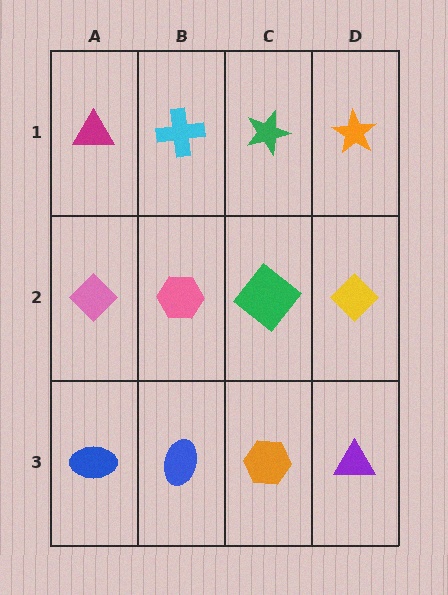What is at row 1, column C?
A green star.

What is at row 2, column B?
A pink hexagon.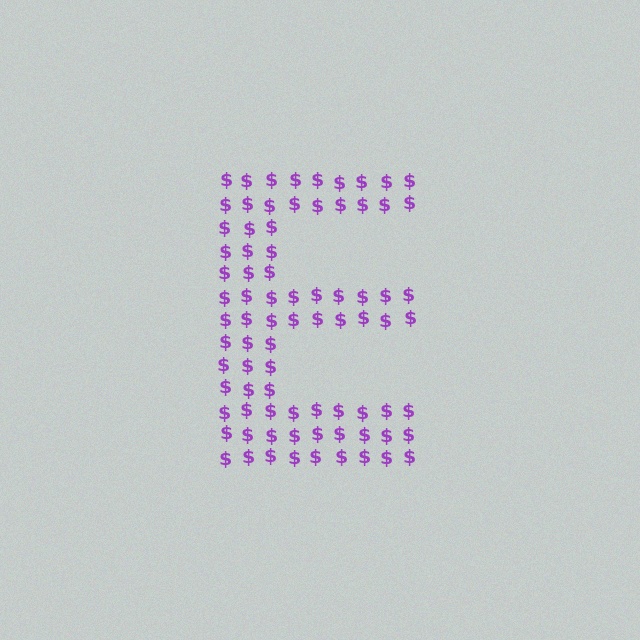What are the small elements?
The small elements are dollar signs.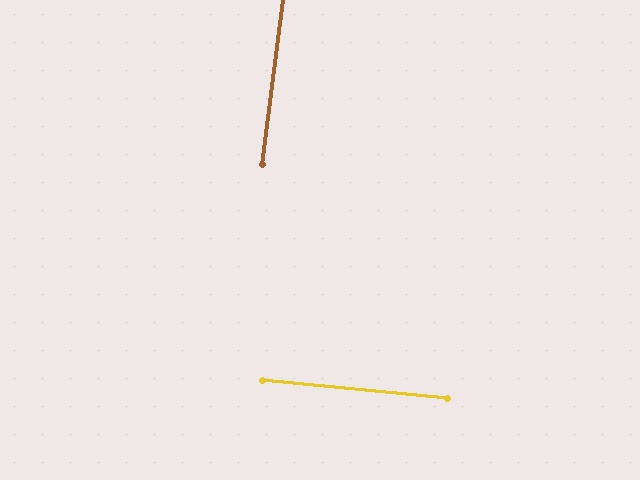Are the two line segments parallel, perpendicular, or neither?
Perpendicular — they meet at approximately 88°.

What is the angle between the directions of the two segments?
Approximately 88 degrees.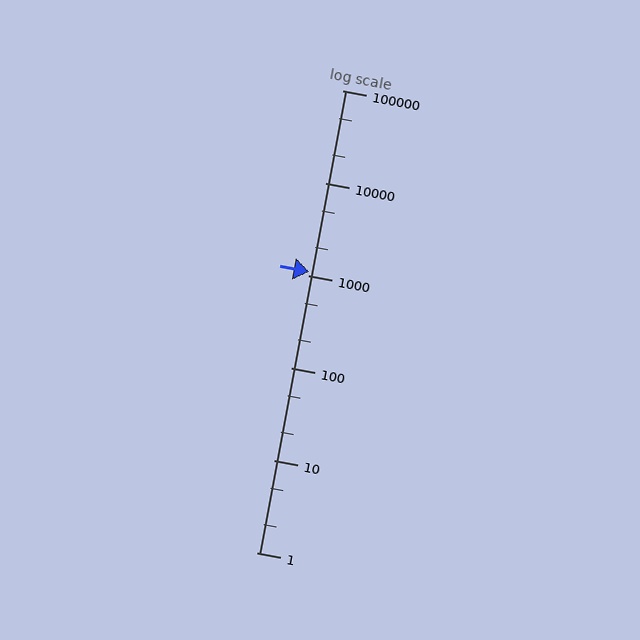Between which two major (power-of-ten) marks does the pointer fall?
The pointer is between 1000 and 10000.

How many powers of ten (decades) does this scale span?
The scale spans 5 decades, from 1 to 100000.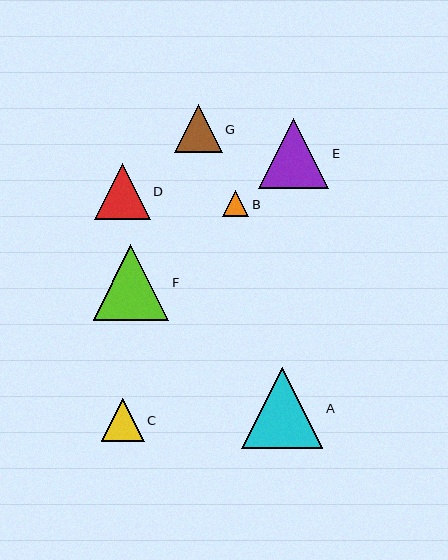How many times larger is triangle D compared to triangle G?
Triangle D is approximately 1.2 times the size of triangle G.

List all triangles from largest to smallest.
From largest to smallest: A, F, E, D, G, C, B.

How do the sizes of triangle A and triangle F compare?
Triangle A and triangle F are approximately the same size.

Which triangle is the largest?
Triangle A is the largest with a size of approximately 81 pixels.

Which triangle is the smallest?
Triangle B is the smallest with a size of approximately 26 pixels.